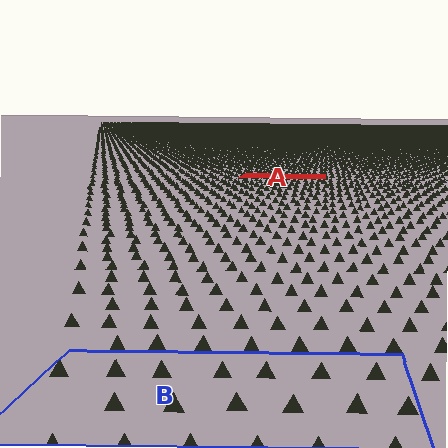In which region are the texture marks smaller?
The texture marks are smaller in region A, because it is farther away.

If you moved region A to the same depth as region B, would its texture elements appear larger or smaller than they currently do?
They would appear larger. At a closer depth, the same texture elements are projected at a bigger on-screen size.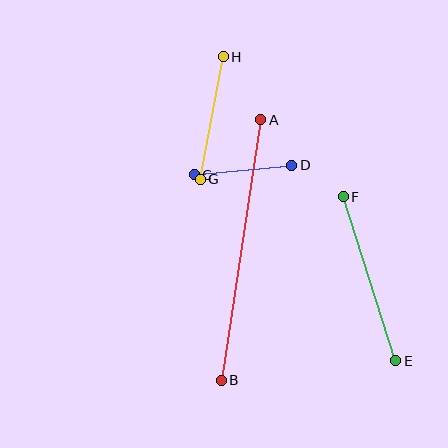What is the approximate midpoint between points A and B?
The midpoint is at approximately (241, 250) pixels.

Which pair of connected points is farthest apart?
Points A and B are farthest apart.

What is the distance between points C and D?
The distance is approximately 98 pixels.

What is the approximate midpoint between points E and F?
The midpoint is at approximately (369, 279) pixels.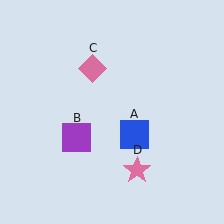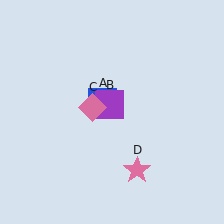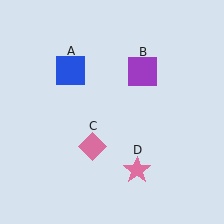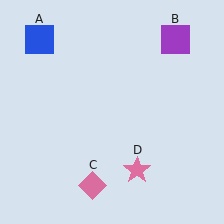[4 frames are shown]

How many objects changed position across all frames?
3 objects changed position: blue square (object A), purple square (object B), pink diamond (object C).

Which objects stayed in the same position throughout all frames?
Pink star (object D) remained stationary.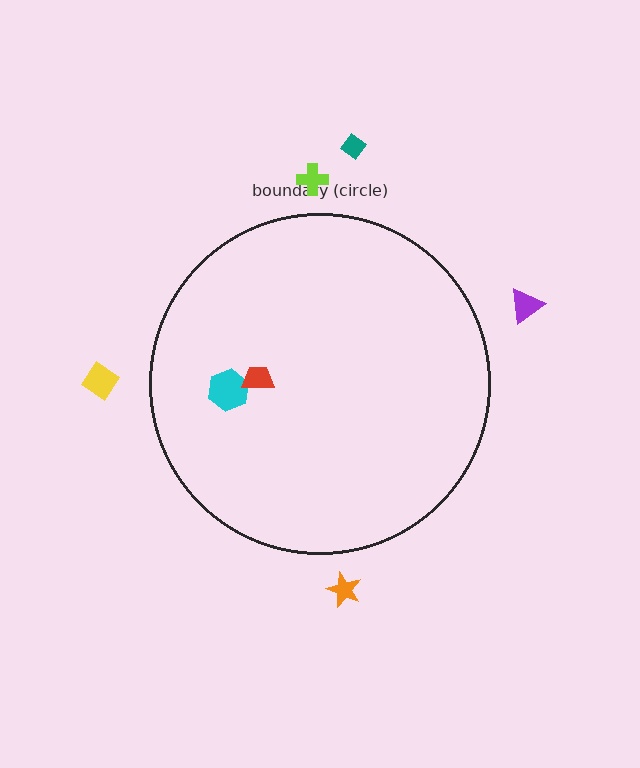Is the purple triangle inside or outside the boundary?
Outside.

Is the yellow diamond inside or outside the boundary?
Outside.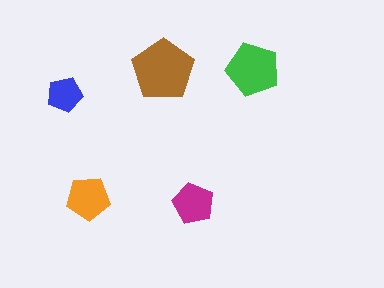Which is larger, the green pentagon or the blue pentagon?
The green one.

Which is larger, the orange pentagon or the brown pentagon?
The brown one.